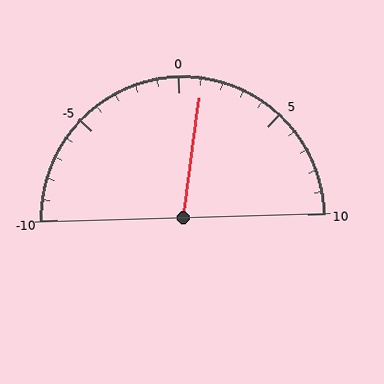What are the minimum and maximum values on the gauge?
The gauge ranges from -10 to 10.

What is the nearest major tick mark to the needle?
The nearest major tick mark is 0.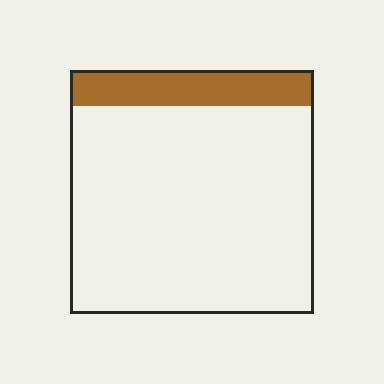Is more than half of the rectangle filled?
No.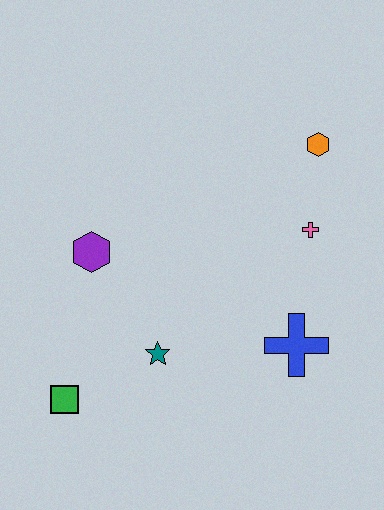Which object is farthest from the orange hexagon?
The green square is farthest from the orange hexagon.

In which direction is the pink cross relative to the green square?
The pink cross is to the right of the green square.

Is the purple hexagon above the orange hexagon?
No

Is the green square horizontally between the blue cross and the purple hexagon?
No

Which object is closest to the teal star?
The green square is closest to the teal star.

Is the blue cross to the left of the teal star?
No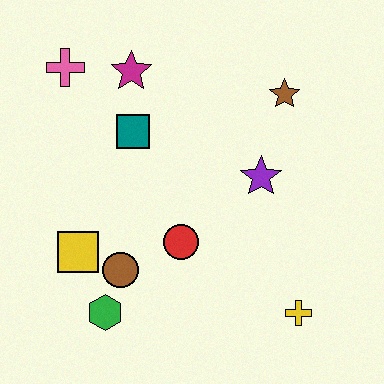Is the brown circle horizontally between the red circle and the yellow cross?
No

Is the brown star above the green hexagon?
Yes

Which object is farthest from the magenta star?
The yellow cross is farthest from the magenta star.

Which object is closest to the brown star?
The purple star is closest to the brown star.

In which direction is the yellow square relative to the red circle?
The yellow square is to the left of the red circle.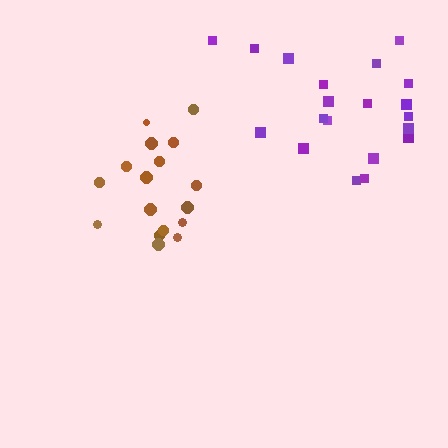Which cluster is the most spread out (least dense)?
Purple.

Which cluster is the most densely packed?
Brown.